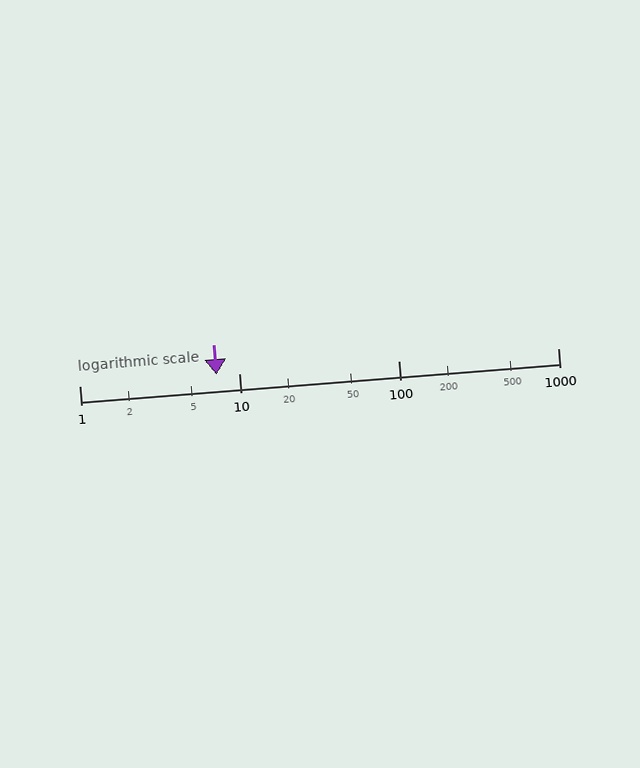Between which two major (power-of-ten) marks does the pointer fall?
The pointer is between 1 and 10.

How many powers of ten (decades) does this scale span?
The scale spans 3 decades, from 1 to 1000.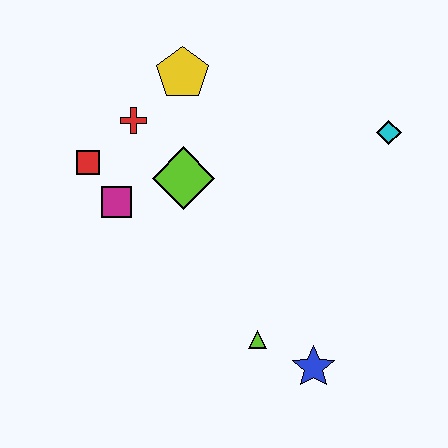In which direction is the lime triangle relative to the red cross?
The lime triangle is below the red cross.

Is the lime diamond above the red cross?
No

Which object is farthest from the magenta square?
The cyan diamond is farthest from the magenta square.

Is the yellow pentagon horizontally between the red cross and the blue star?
Yes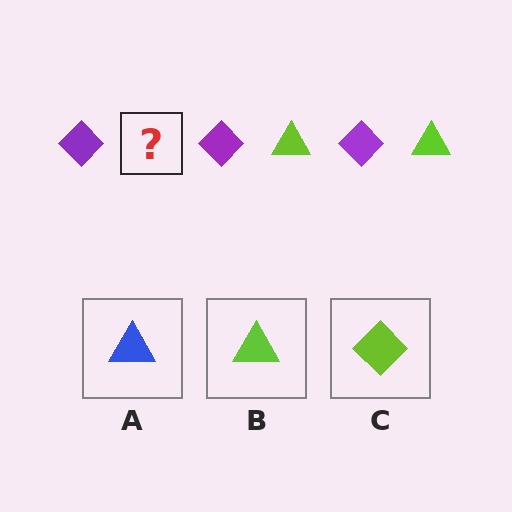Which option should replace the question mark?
Option B.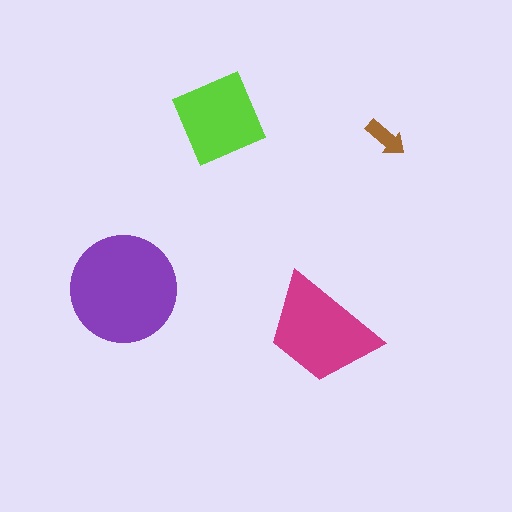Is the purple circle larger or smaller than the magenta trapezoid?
Larger.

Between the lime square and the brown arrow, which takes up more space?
The lime square.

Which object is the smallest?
The brown arrow.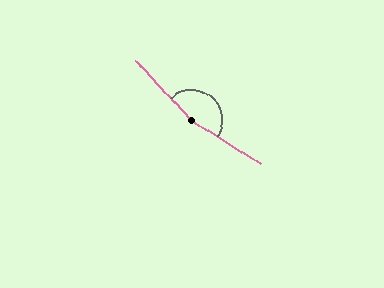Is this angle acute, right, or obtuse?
It is obtuse.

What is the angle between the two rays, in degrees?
Approximately 166 degrees.